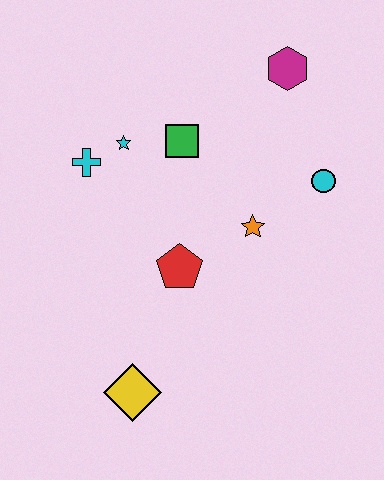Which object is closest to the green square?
The cyan star is closest to the green square.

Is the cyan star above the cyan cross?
Yes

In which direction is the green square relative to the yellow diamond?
The green square is above the yellow diamond.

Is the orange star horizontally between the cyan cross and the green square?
No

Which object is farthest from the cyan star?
The yellow diamond is farthest from the cyan star.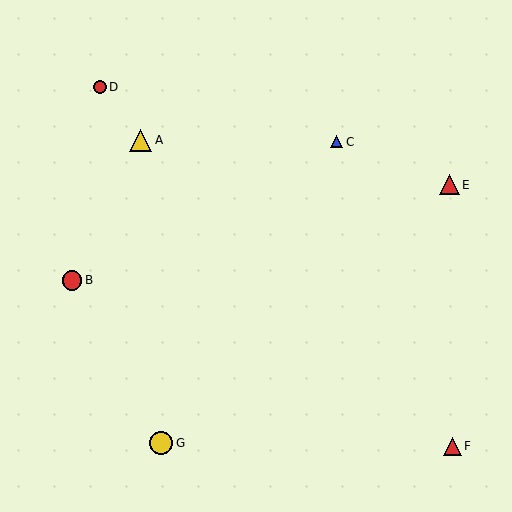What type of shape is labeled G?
Shape G is a yellow circle.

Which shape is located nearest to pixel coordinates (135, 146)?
The yellow triangle (labeled A) at (140, 140) is nearest to that location.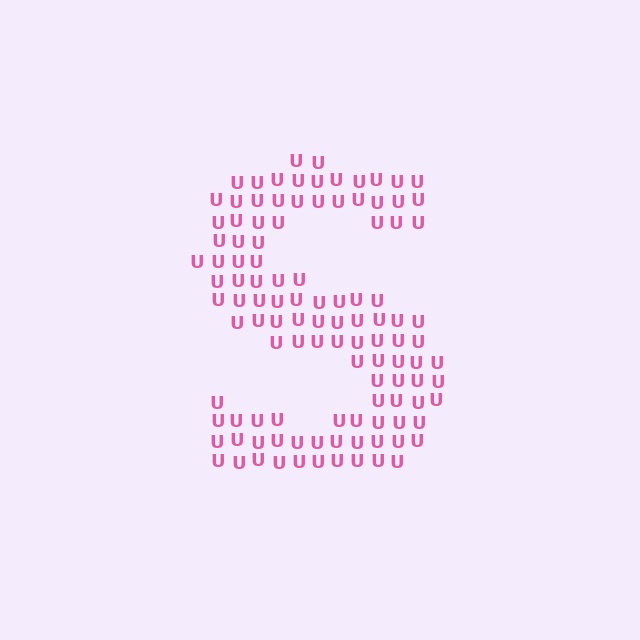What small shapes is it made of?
It is made of small letter U's.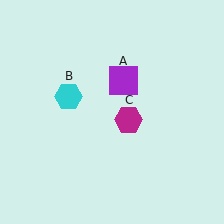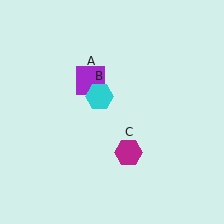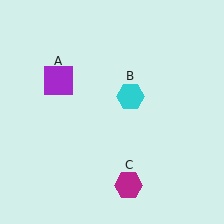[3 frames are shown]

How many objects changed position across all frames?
3 objects changed position: purple square (object A), cyan hexagon (object B), magenta hexagon (object C).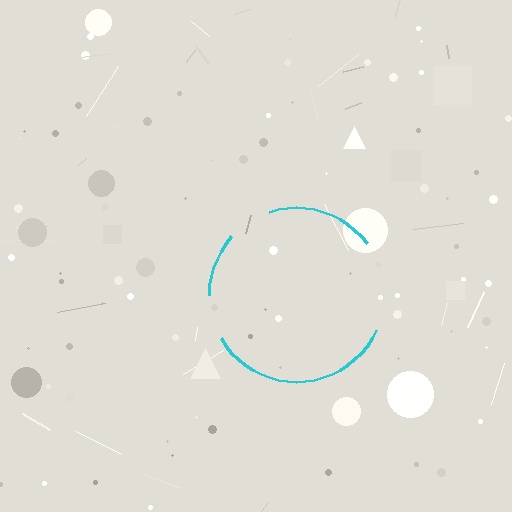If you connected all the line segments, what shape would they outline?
They would outline a circle.